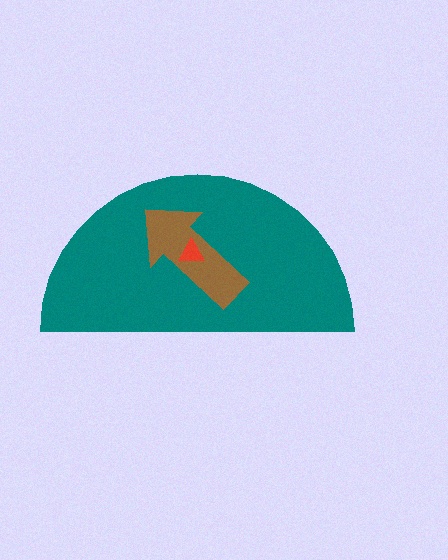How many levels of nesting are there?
3.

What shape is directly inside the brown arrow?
The red triangle.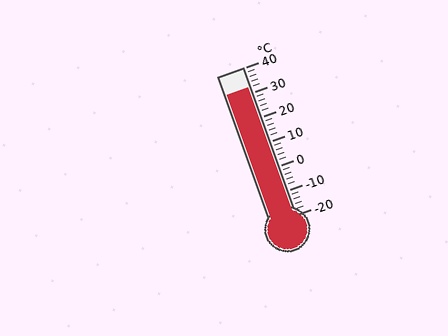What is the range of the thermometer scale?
The thermometer scale ranges from -20°C to 40°C.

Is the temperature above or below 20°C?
The temperature is above 20°C.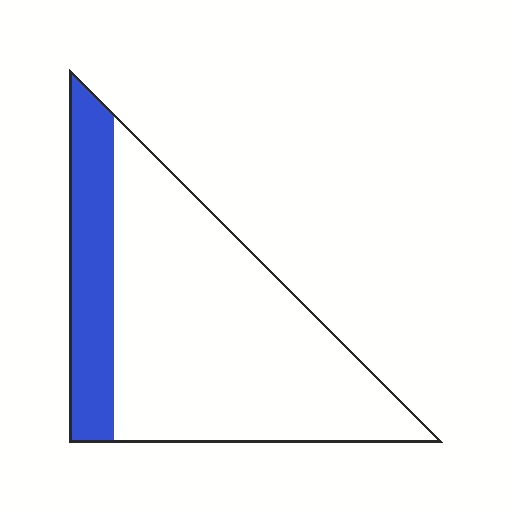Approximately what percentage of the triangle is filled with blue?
Approximately 25%.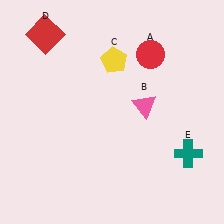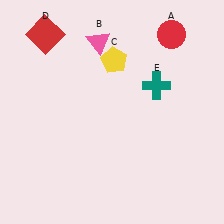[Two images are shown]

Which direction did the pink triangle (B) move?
The pink triangle (B) moved up.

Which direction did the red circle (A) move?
The red circle (A) moved up.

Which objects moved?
The objects that moved are: the red circle (A), the pink triangle (B), the teal cross (E).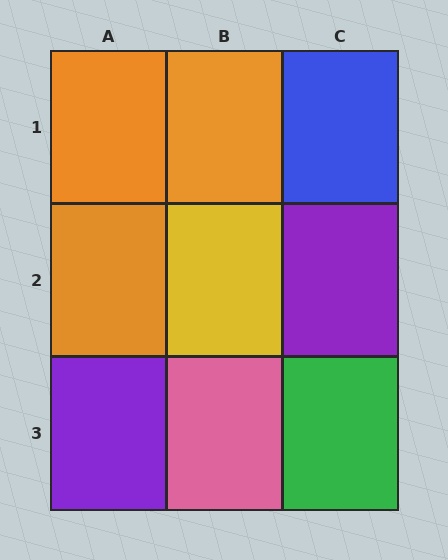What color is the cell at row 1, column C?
Blue.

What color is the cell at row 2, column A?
Orange.